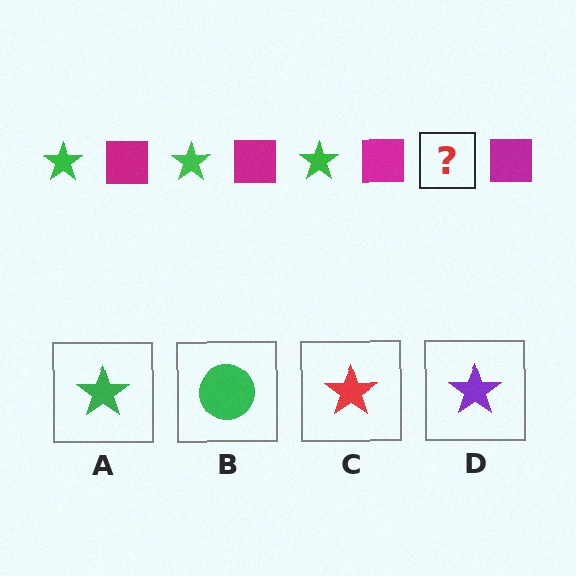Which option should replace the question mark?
Option A.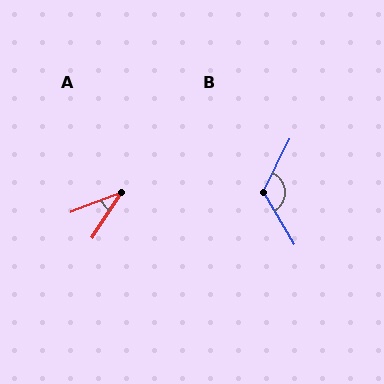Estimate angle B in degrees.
Approximately 123 degrees.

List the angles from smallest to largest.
A (36°), B (123°).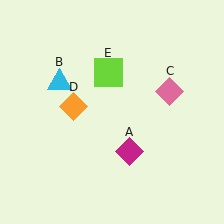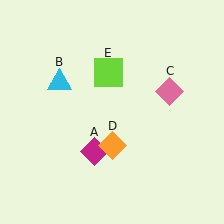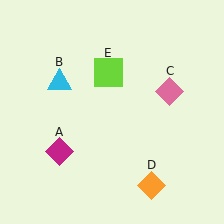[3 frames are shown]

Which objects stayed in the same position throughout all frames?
Cyan triangle (object B) and pink diamond (object C) and lime square (object E) remained stationary.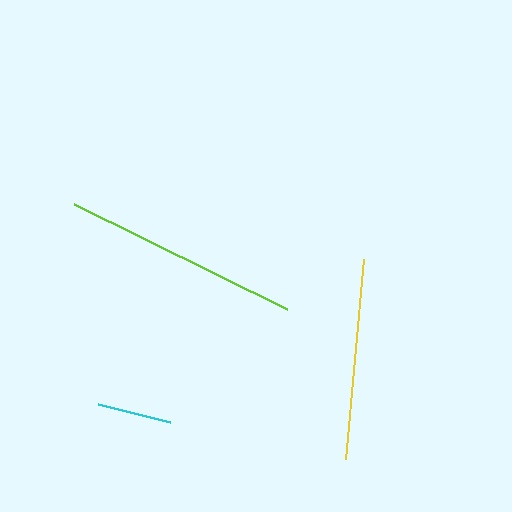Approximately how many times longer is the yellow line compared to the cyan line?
The yellow line is approximately 2.7 times the length of the cyan line.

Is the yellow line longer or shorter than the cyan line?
The yellow line is longer than the cyan line.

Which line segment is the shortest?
The cyan line is the shortest at approximately 74 pixels.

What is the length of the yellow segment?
The yellow segment is approximately 201 pixels long.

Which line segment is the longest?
The lime line is the longest at approximately 237 pixels.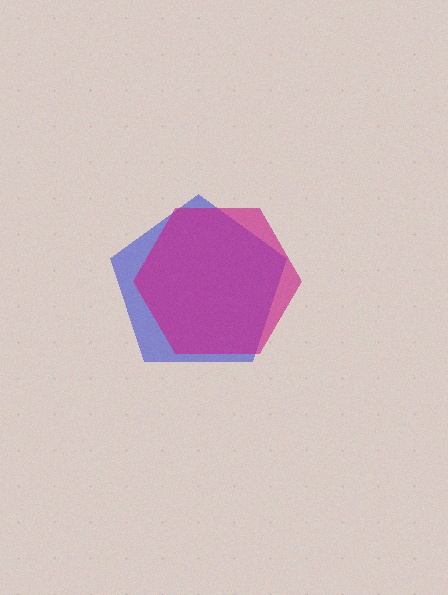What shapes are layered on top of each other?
The layered shapes are: a blue pentagon, a magenta hexagon.